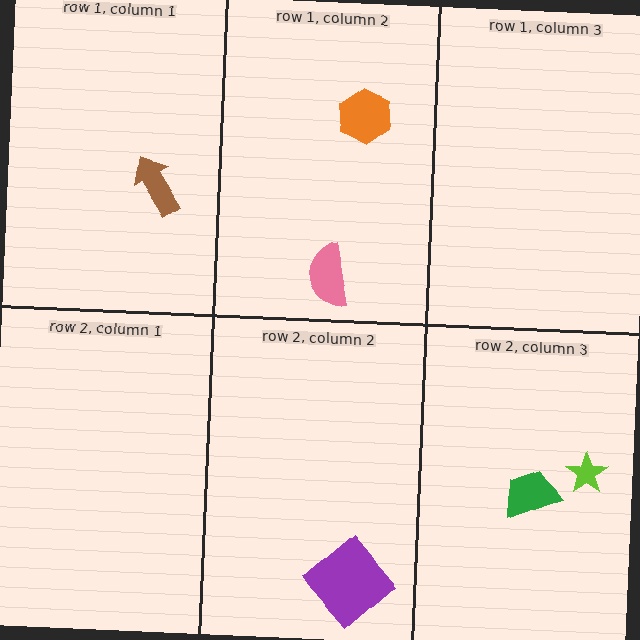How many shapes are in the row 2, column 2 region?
1.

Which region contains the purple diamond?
The row 2, column 2 region.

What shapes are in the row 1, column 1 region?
The brown arrow.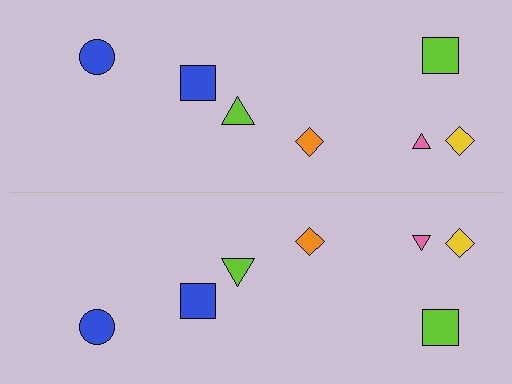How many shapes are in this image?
There are 14 shapes in this image.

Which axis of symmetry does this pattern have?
The pattern has a horizontal axis of symmetry running through the center of the image.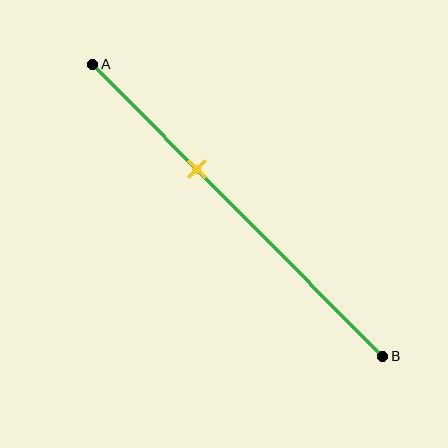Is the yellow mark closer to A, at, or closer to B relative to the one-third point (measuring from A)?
The yellow mark is approximately at the one-third point of segment AB.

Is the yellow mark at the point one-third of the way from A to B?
Yes, the mark is approximately at the one-third point.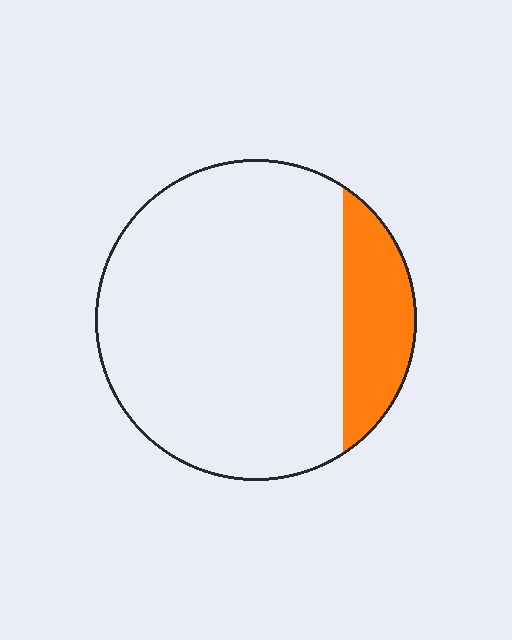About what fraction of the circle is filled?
About one sixth (1/6).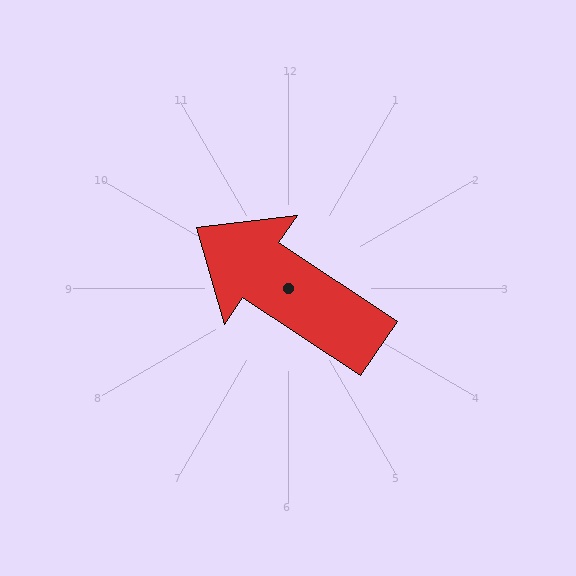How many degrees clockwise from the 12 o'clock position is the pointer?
Approximately 304 degrees.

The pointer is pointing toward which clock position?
Roughly 10 o'clock.